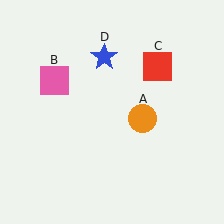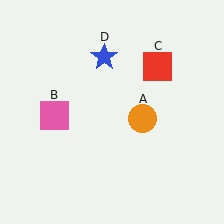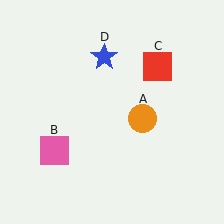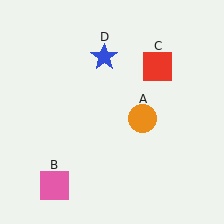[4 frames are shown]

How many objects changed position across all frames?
1 object changed position: pink square (object B).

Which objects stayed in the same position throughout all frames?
Orange circle (object A) and red square (object C) and blue star (object D) remained stationary.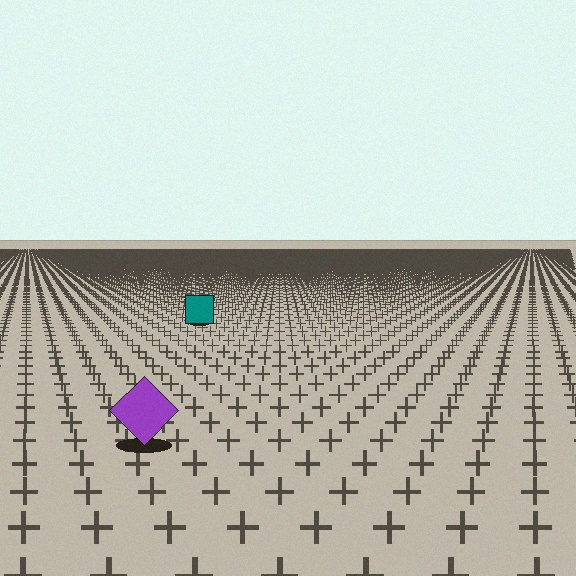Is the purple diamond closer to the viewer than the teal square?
Yes. The purple diamond is closer — you can tell from the texture gradient: the ground texture is coarser near it.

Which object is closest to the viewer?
The purple diamond is closest. The texture marks near it are larger and more spread out.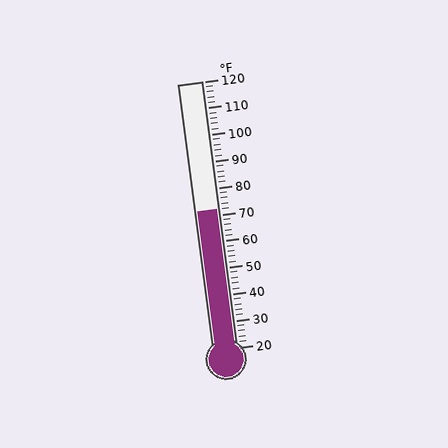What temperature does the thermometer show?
The thermometer shows approximately 72°F.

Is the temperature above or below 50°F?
The temperature is above 50°F.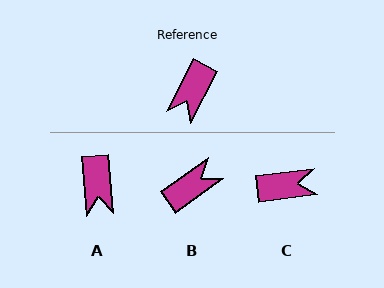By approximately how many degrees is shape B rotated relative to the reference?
Approximately 153 degrees counter-clockwise.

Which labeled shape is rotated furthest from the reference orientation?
B, about 153 degrees away.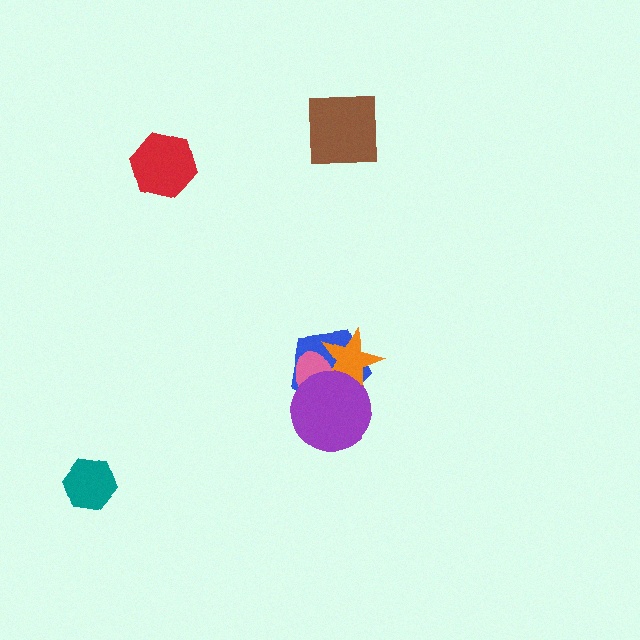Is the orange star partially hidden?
Yes, it is partially covered by another shape.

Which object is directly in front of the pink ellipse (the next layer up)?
The orange star is directly in front of the pink ellipse.